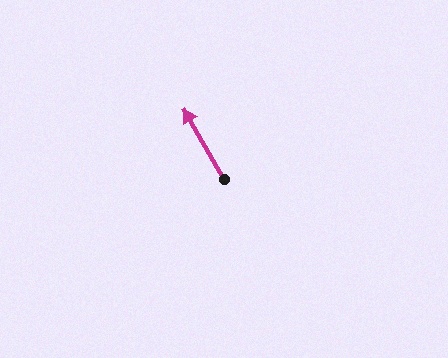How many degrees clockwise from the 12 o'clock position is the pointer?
Approximately 330 degrees.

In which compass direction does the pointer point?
Northwest.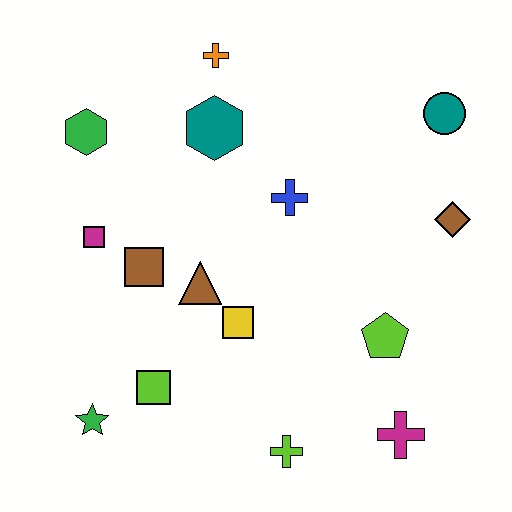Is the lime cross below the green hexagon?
Yes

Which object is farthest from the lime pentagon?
The green hexagon is farthest from the lime pentagon.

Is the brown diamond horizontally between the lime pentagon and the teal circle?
No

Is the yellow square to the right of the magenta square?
Yes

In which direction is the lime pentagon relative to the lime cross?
The lime pentagon is above the lime cross.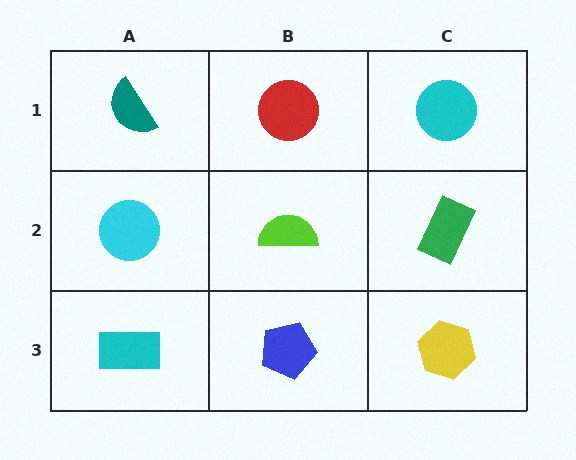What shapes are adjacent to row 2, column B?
A red circle (row 1, column B), a blue pentagon (row 3, column B), a cyan circle (row 2, column A), a green rectangle (row 2, column C).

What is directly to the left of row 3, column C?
A blue pentagon.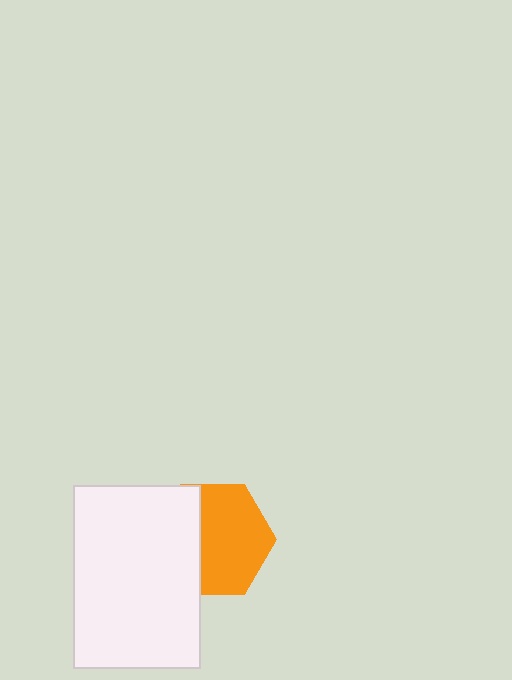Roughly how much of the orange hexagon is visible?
About half of it is visible (roughly 62%).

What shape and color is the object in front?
The object in front is a white rectangle.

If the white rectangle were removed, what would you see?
You would see the complete orange hexagon.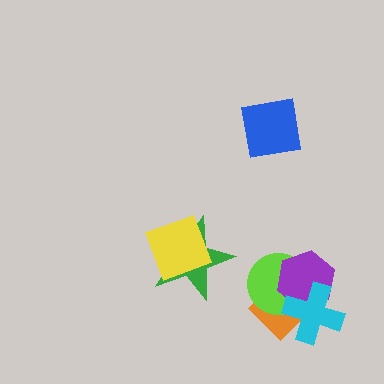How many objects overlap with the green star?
1 object overlaps with the green star.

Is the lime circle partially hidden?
Yes, it is partially covered by another shape.